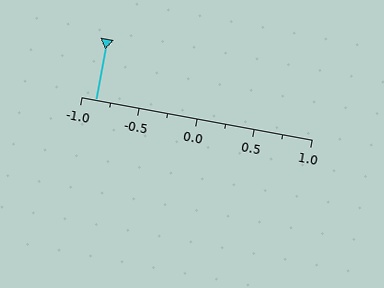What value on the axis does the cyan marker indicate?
The marker indicates approximately -0.88.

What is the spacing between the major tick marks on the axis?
The major ticks are spaced 0.5 apart.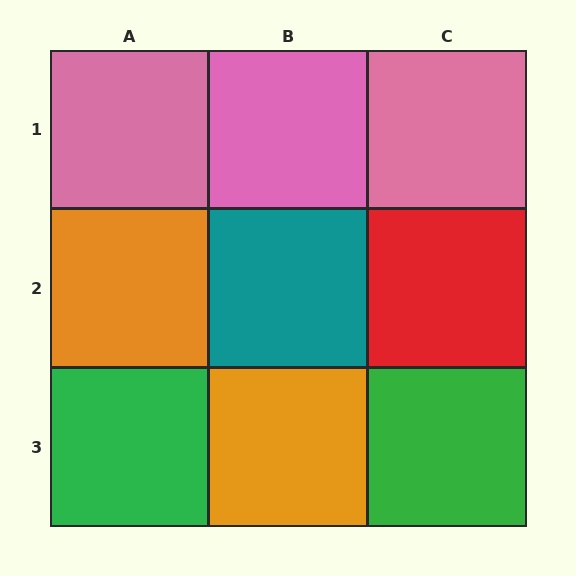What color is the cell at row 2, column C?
Red.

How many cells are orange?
2 cells are orange.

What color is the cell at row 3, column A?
Green.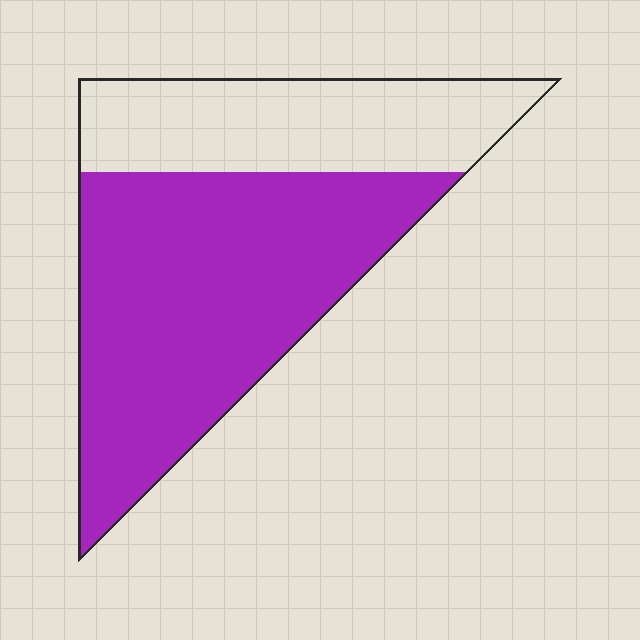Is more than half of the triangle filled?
Yes.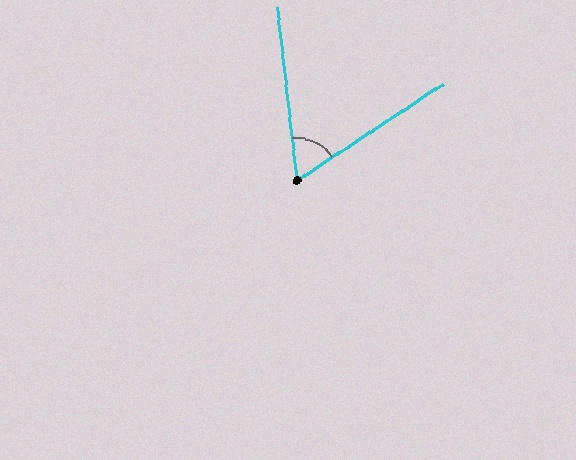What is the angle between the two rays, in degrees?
Approximately 63 degrees.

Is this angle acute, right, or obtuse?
It is acute.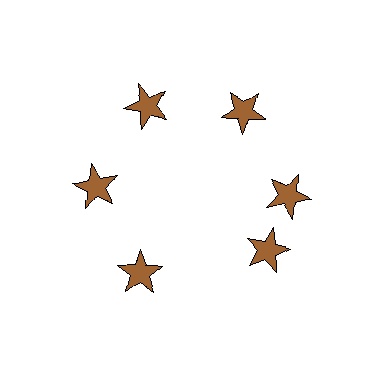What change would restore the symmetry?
The symmetry would be restored by rotating it back into even spacing with its neighbors so that all 6 stars sit at equal angles and equal distance from the center.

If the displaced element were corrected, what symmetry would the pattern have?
It would have 6-fold rotational symmetry — the pattern would map onto itself every 60 degrees.